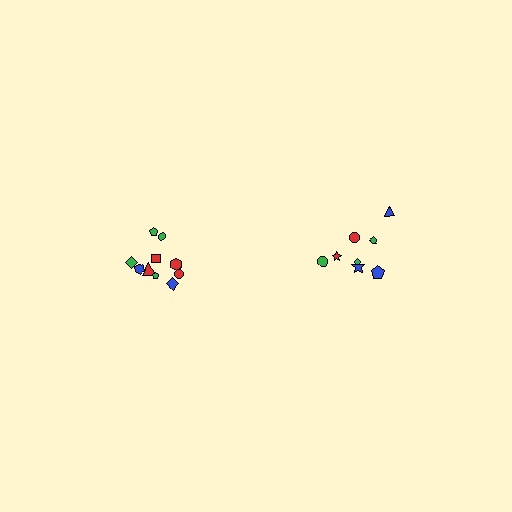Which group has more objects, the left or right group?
The left group.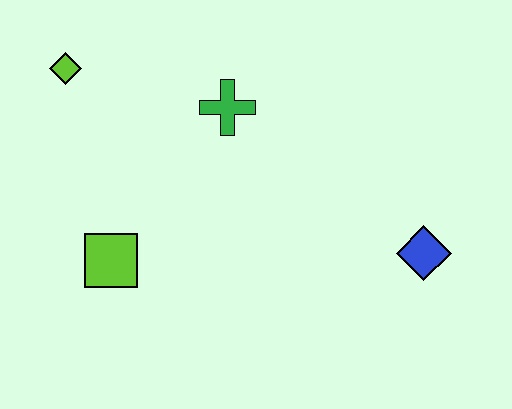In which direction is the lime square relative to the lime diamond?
The lime square is below the lime diamond.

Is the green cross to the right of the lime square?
Yes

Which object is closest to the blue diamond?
The green cross is closest to the blue diamond.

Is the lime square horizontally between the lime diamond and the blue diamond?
Yes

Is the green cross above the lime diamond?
No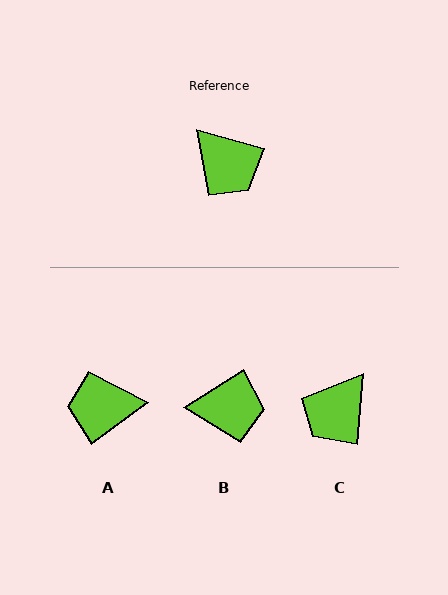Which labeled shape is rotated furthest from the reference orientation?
A, about 128 degrees away.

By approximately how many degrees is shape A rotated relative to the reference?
Approximately 128 degrees clockwise.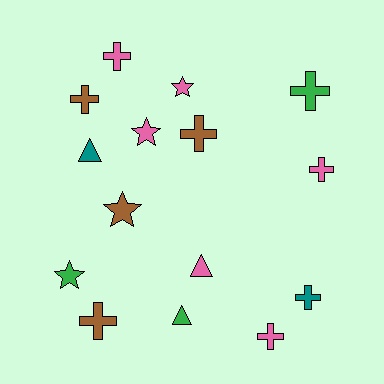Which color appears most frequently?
Pink, with 6 objects.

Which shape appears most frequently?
Cross, with 8 objects.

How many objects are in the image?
There are 15 objects.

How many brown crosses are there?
There are 3 brown crosses.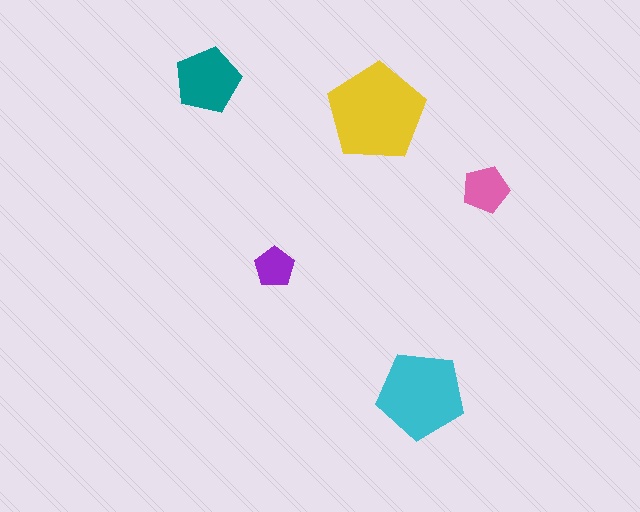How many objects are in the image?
There are 5 objects in the image.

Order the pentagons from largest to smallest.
the yellow one, the cyan one, the teal one, the pink one, the purple one.